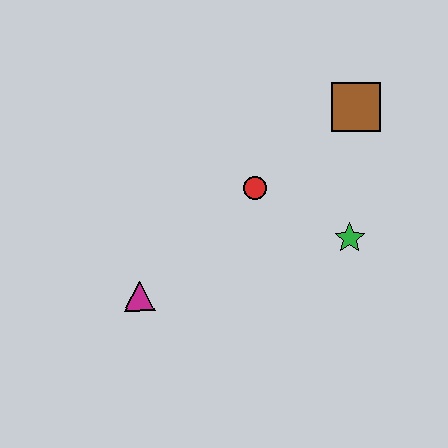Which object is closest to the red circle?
The green star is closest to the red circle.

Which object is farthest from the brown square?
The magenta triangle is farthest from the brown square.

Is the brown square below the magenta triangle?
No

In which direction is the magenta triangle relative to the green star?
The magenta triangle is to the left of the green star.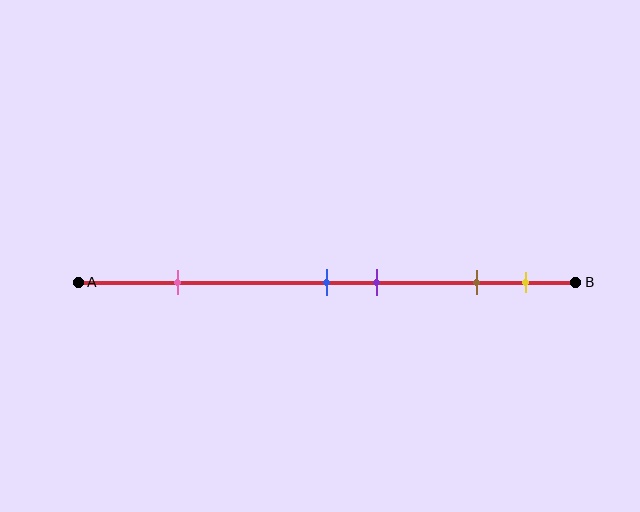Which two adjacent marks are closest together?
The blue and purple marks are the closest adjacent pair.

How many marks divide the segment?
There are 5 marks dividing the segment.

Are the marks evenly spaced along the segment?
No, the marks are not evenly spaced.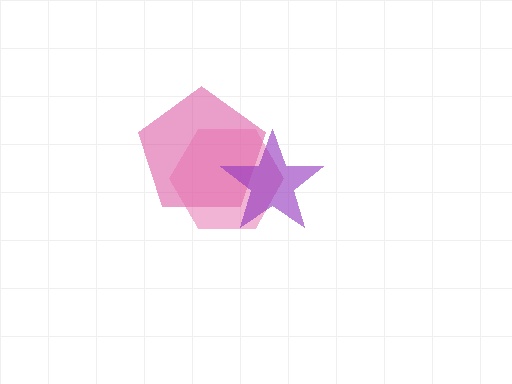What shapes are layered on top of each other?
The layered shapes are: a magenta pentagon, a pink hexagon, a purple star.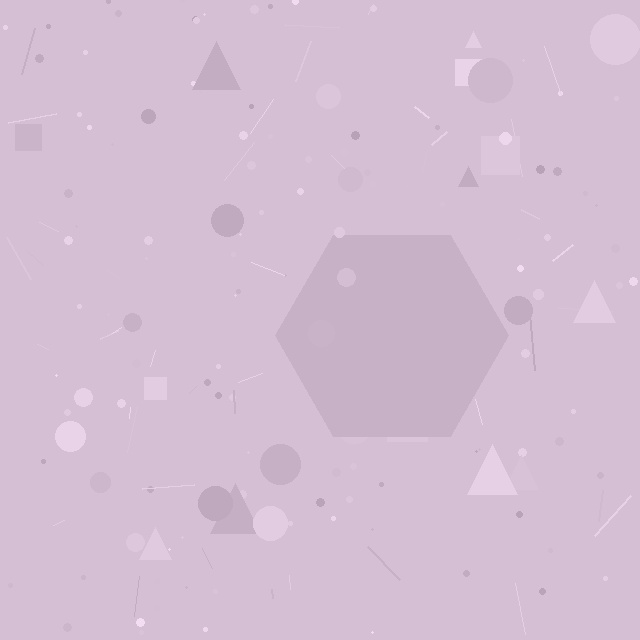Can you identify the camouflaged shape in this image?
The camouflaged shape is a hexagon.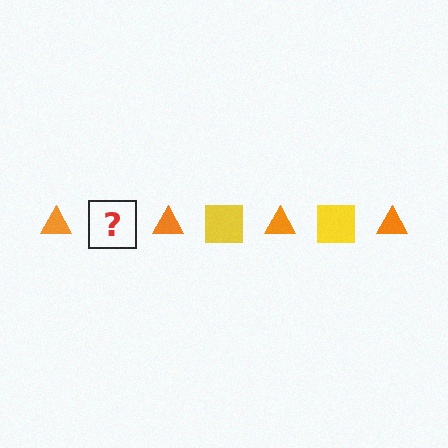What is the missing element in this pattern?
The missing element is a yellow square.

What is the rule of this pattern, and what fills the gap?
The rule is that the pattern alternates between orange triangle and yellow square. The gap should be filled with a yellow square.